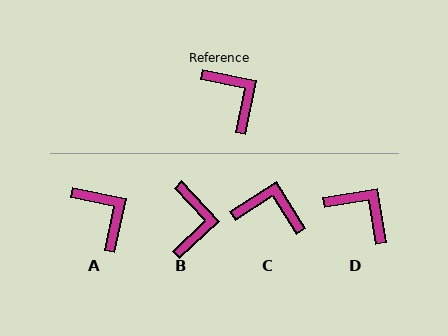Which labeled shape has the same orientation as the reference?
A.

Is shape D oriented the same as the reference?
No, it is off by about 21 degrees.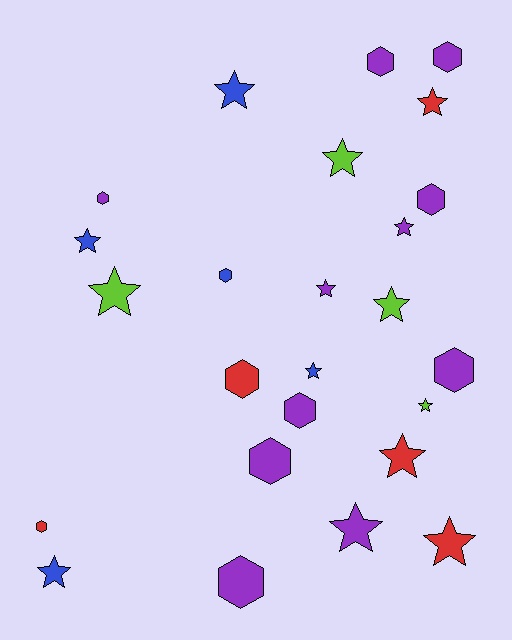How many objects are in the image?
There are 25 objects.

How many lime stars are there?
There are 4 lime stars.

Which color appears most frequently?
Purple, with 11 objects.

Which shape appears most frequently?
Star, with 14 objects.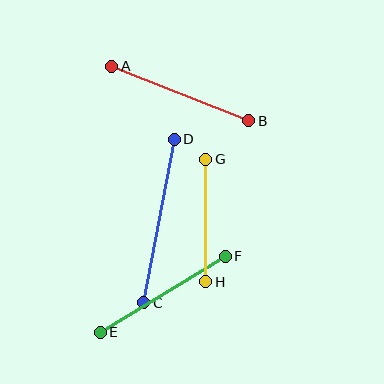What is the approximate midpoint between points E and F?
The midpoint is at approximately (163, 294) pixels.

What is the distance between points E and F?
The distance is approximately 146 pixels.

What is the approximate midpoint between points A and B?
The midpoint is at approximately (180, 94) pixels.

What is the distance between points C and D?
The distance is approximately 166 pixels.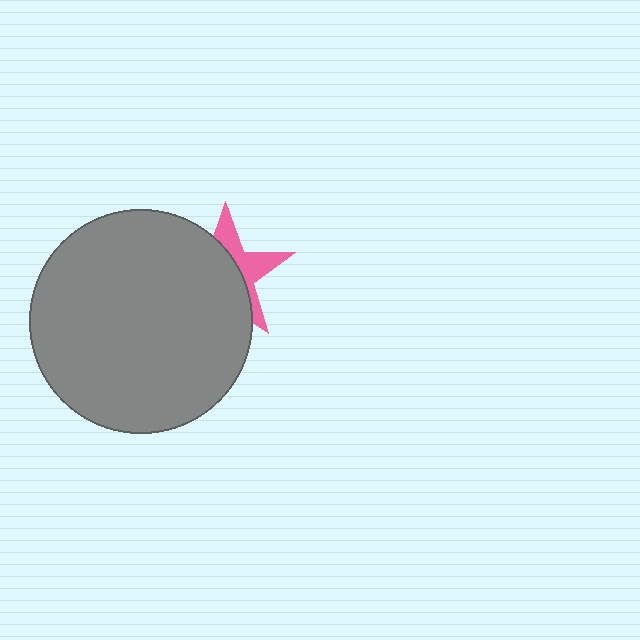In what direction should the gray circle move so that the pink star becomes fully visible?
The gray circle should move left. That is the shortest direction to clear the overlap and leave the pink star fully visible.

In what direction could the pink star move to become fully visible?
The pink star could move right. That would shift it out from behind the gray circle entirely.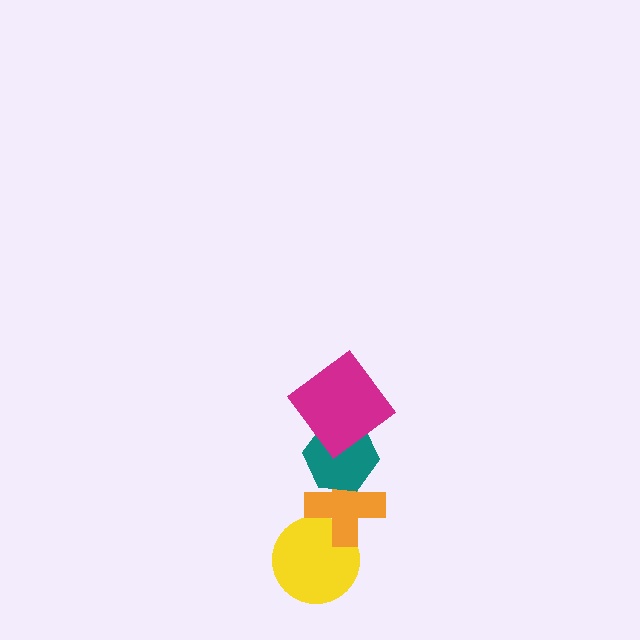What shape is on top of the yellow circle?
The orange cross is on top of the yellow circle.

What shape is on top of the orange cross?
The teal hexagon is on top of the orange cross.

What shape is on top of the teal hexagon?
The magenta diamond is on top of the teal hexagon.